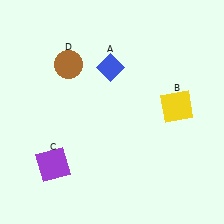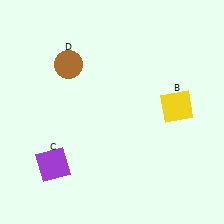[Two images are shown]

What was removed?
The blue diamond (A) was removed in Image 2.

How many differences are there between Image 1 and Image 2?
There is 1 difference between the two images.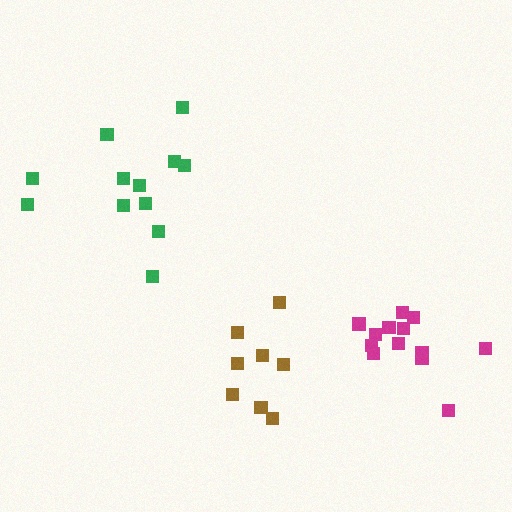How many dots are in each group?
Group 1: 12 dots, Group 2: 8 dots, Group 3: 13 dots (33 total).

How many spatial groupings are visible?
There are 3 spatial groupings.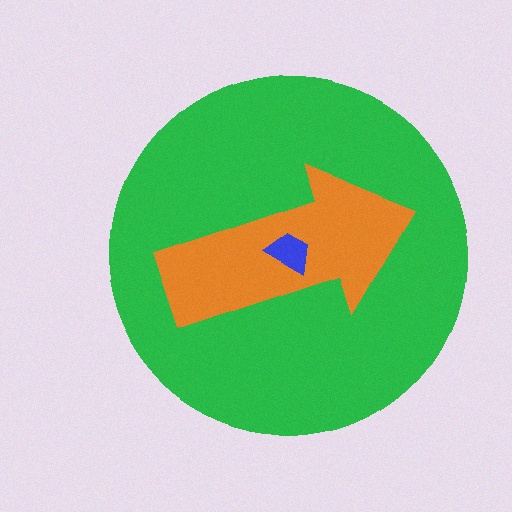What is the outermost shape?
The green circle.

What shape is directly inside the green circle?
The orange arrow.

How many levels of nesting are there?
3.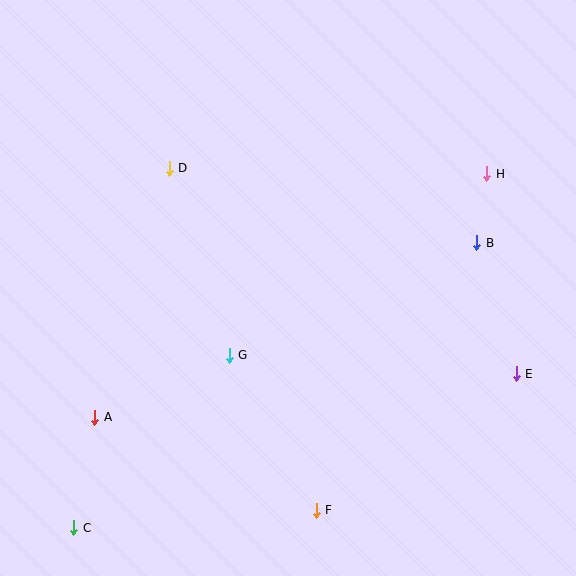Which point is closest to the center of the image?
Point G at (229, 355) is closest to the center.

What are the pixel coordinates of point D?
Point D is at (169, 168).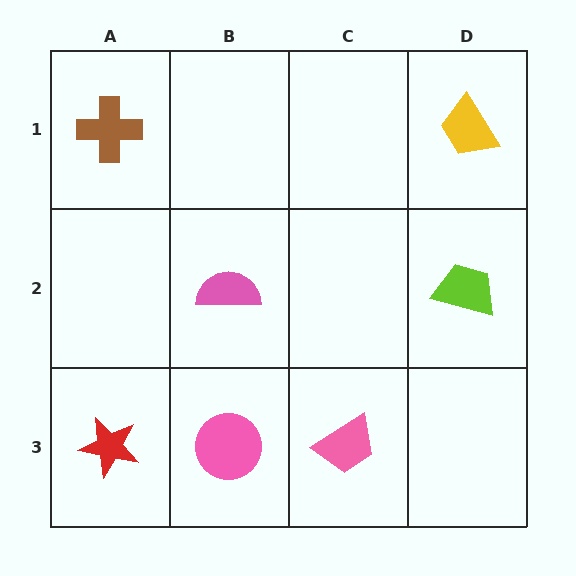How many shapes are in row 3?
3 shapes.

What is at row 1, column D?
A yellow trapezoid.